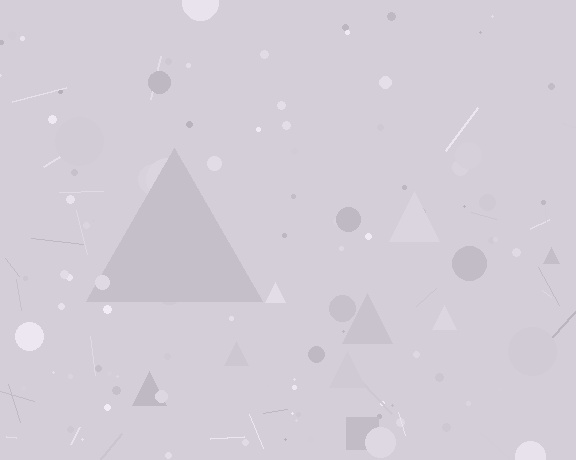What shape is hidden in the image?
A triangle is hidden in the image.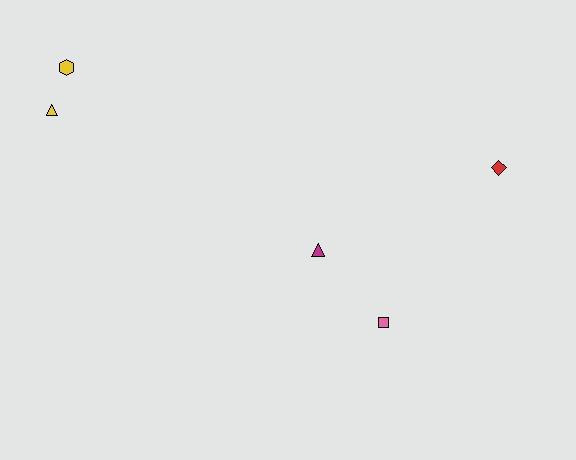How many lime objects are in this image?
There are no lime objects.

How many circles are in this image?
There are no circles.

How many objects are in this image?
There are 5 objects.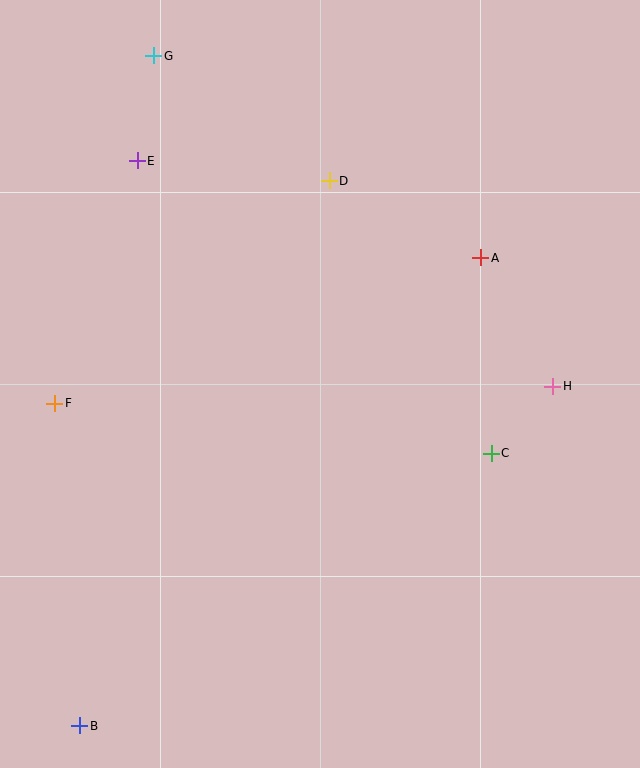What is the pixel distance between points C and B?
The distance between C and B is 494 pixels.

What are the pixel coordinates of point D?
Point D is at (329, 181).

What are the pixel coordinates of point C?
Point C is at (491, 453).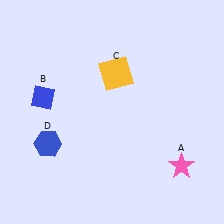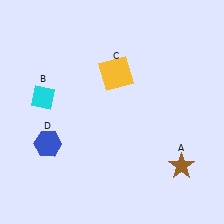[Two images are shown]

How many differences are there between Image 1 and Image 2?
There are 2 differences between the two images.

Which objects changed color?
A changed from pink to brown. B changed from blue to cyan.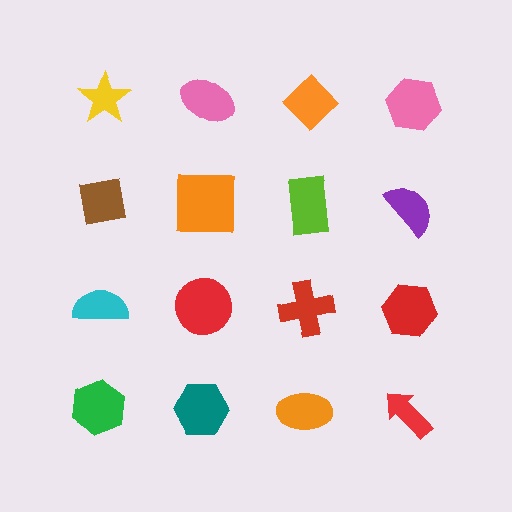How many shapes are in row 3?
4 shapes.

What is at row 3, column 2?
A red circle.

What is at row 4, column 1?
A green hexagon.